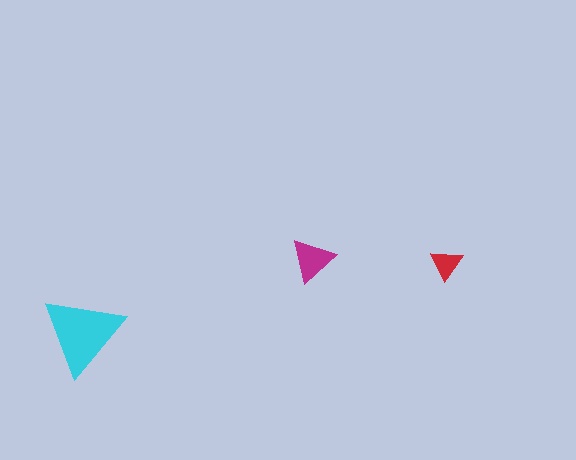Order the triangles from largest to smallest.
the cyan one, the magenta one, the red one.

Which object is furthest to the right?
The red triangle is rightmost.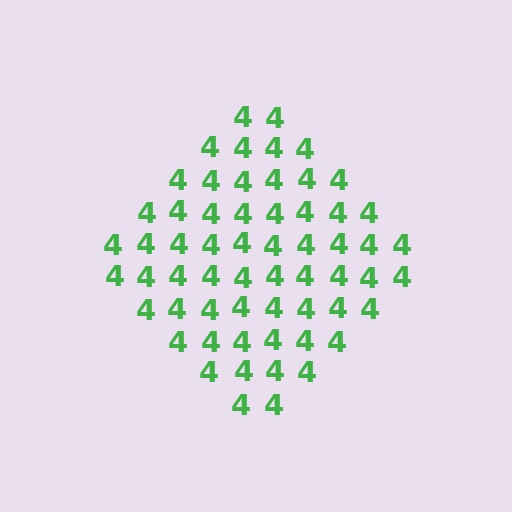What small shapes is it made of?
It is made of small digit 4's.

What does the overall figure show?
The overall figure shows a diamond.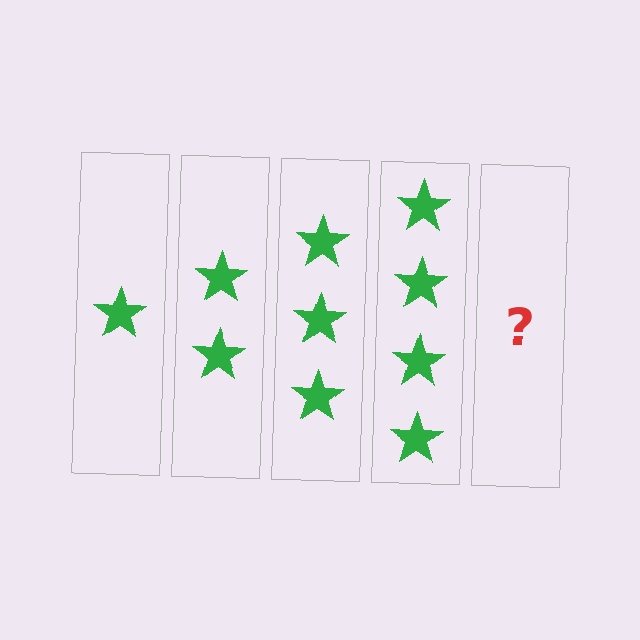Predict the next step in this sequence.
The next step is 5 stars.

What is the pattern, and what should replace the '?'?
The pattern is that each step adds one more star. The '?' should be 5 stars.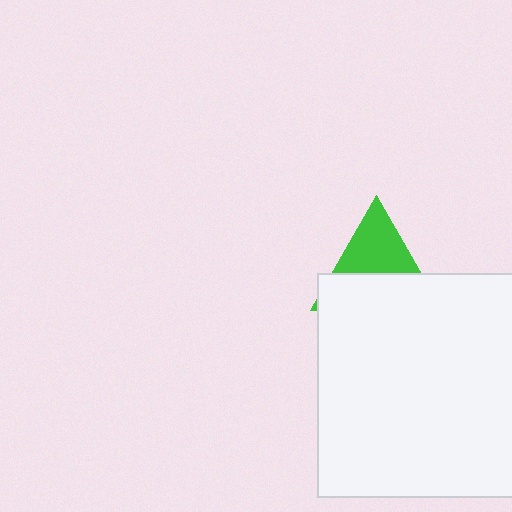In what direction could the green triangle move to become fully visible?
The green triangle could move up. That would shift it out from behind the white rectangle entirely.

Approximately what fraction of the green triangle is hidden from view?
Roughly 54% of the green triangle is hidden behind the white rectangle.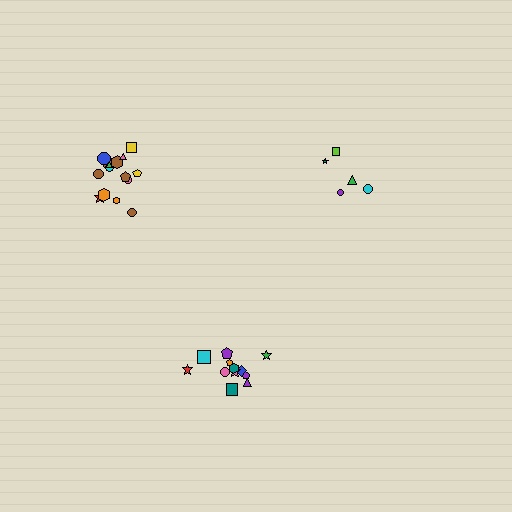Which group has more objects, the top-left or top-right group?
The top-left group.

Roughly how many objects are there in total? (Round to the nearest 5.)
Roughly 30 objects in total.